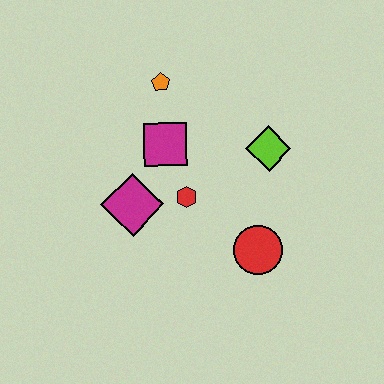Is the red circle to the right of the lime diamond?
No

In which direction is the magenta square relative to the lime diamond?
The magenta square is to the left of the lime diamond.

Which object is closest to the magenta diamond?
The red hexagon is closest to the magenta diamond.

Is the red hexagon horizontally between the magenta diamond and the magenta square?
No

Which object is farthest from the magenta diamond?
The lime diamond is farthest from the magenta diamond.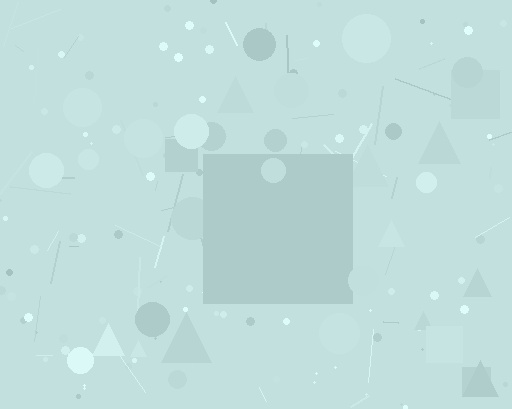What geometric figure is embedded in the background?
A square is embedded in the background.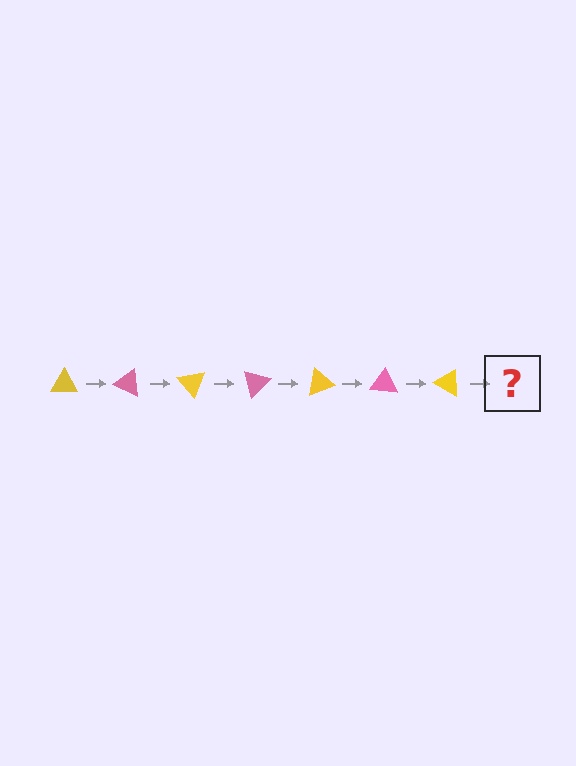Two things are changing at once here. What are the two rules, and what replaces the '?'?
The two rules are that it rotates 25 degrees each step and the color cycles through yellow and pink. The '?' should be a pink triangle, rotated 175 degrees from the start.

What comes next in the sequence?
The next element should be a pink triangle, rotated 175 degrees from the start.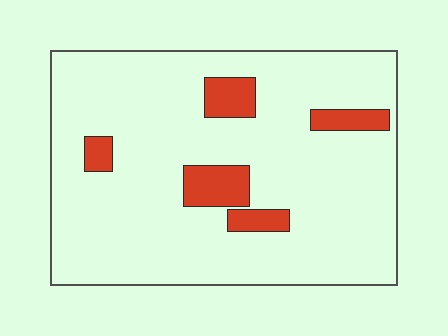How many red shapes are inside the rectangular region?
5.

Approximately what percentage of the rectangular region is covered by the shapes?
Approximately 10%.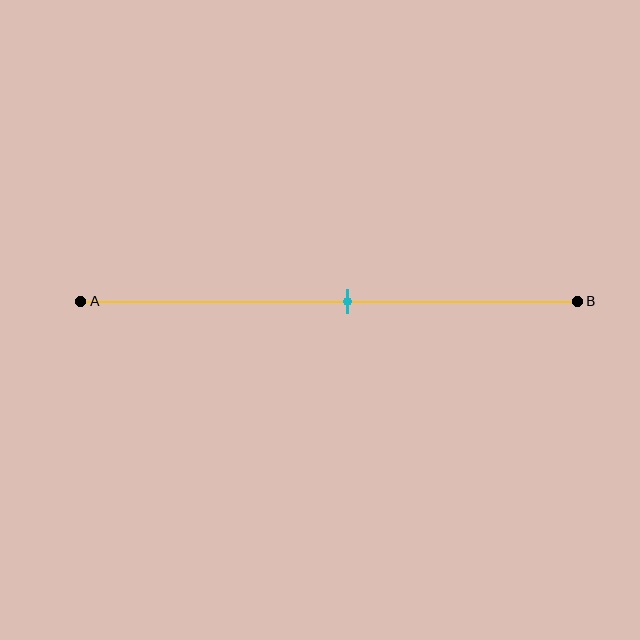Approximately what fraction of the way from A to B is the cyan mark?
The cyan mark is approximately 55% of the way from A to B.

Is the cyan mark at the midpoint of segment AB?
No, the mark is at about 55% from A, not at the 50% midpoint.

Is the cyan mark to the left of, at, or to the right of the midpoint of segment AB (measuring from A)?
The cyan mark is to the right of the midpoint of segment AB.